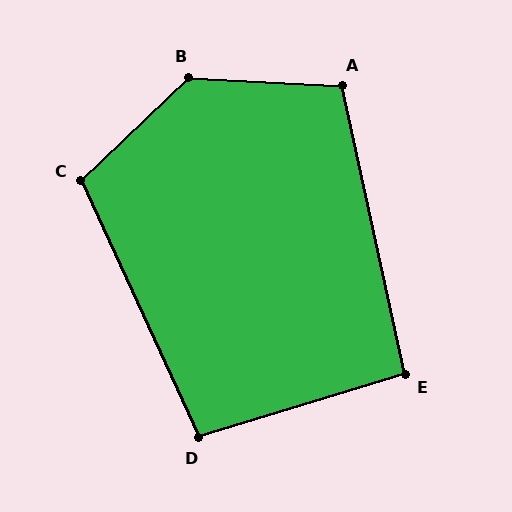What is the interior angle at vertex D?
Approximately 97 degrees (obtuse).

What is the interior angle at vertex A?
Approximately 105 degrees (obtuse).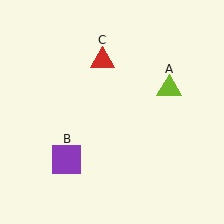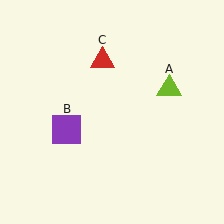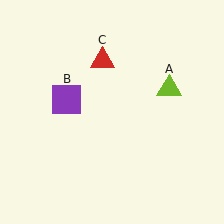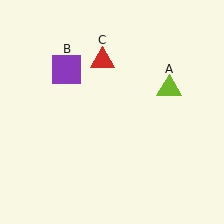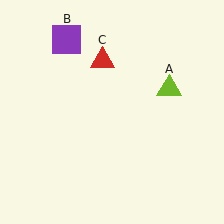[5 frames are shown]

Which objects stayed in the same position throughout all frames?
Lime triangle (object A) and red triangle (object C) remained stationary.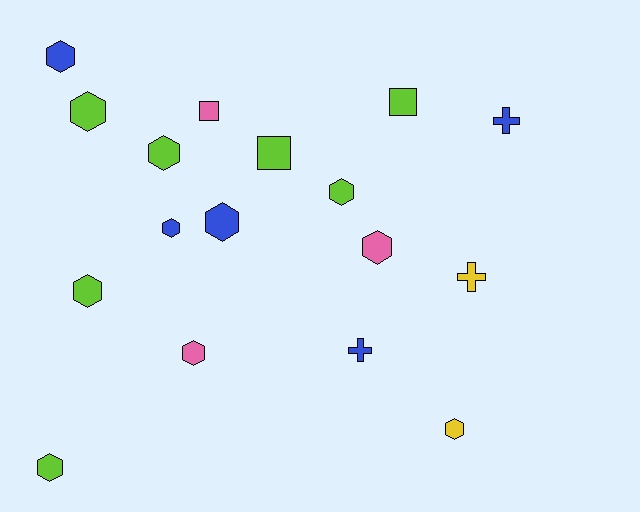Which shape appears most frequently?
Hexagon, with 11 objects.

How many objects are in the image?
There are 17 objects.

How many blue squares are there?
There are no blue squares.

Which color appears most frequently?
Lime, with 7 objects.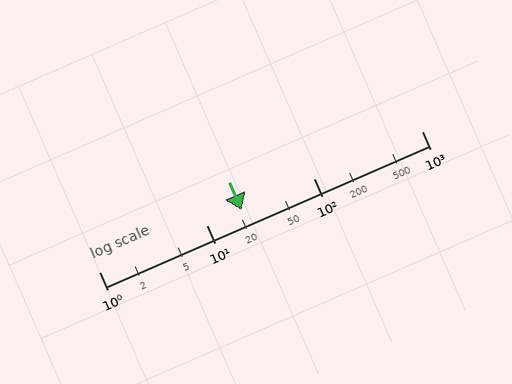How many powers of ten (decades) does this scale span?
The scale spans 3 decades, from 1 to 1000.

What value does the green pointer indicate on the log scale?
The pointer indicates approximately 21.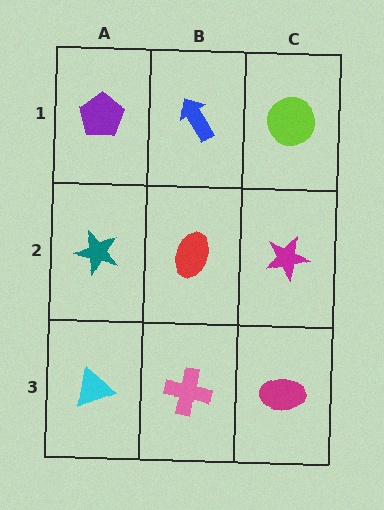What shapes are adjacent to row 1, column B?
A red ellipse (row 2, column B), a purple pentagon (row 1, column A), a lime circle (row 1, column C).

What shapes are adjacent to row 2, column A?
A purple pentagon (row 1, column A), a cyan triangle (row 3, column A), a red ellipse (row 2, column B).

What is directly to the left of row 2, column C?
A red ellipse.